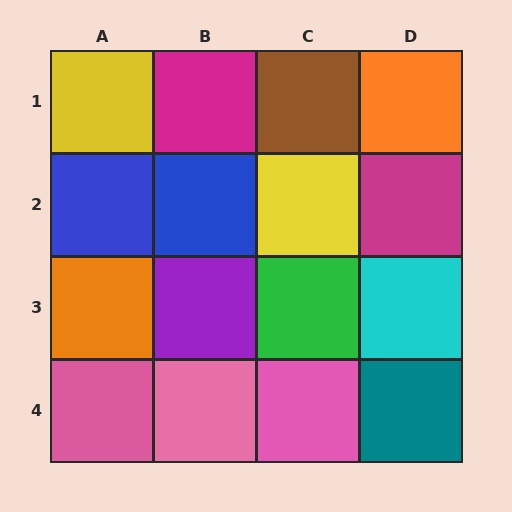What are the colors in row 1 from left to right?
Yellow, magenta, brown, orange.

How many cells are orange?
2 cells are orange.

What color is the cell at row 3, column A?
Orange.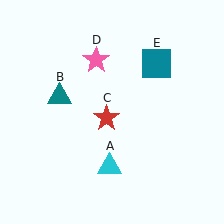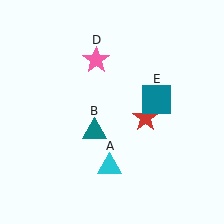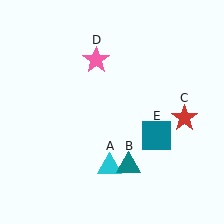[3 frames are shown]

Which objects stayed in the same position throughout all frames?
Cyan triangle (object A) and pink star (object D) remained stationary.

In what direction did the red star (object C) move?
The red star (object C) moved right.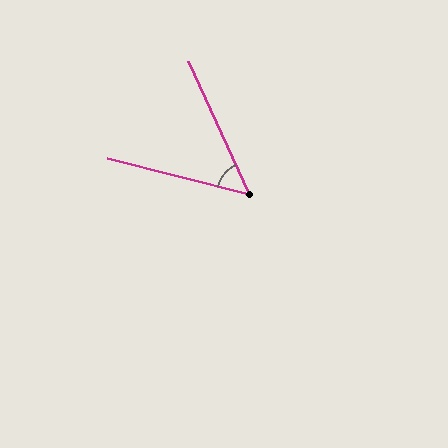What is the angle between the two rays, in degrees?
Approximately 51 degrees.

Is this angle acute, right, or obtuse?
It is acute.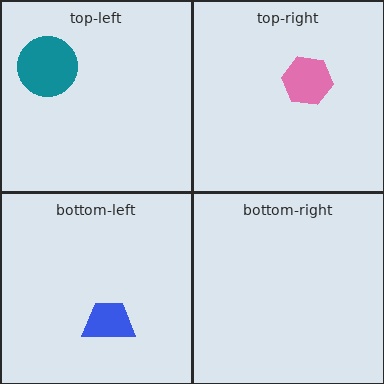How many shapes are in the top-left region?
1.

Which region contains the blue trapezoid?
The bottom-left region.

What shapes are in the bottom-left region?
The blue trapezoid.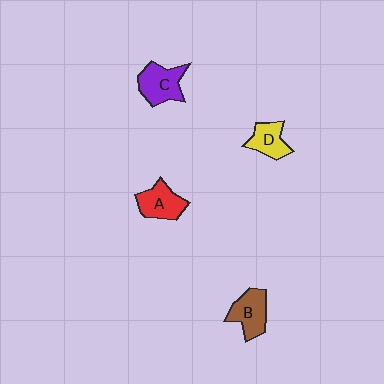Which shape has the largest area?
Shape C (purple).